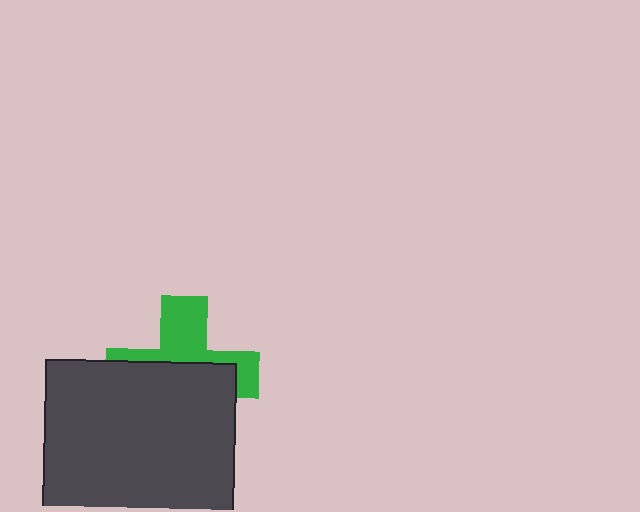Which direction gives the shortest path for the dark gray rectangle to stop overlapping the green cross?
Moving down gives the shortest separation.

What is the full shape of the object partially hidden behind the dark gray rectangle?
The partially hidden object is a green cross.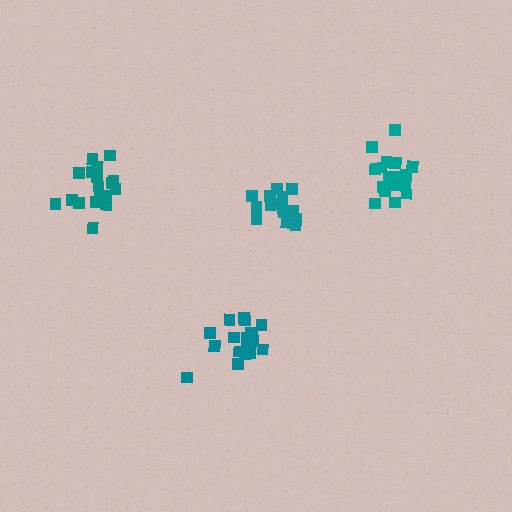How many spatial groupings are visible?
There are 4 spatial groupings.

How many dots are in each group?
Group 1: 20 dots, Group 2: 19 dots, Group 3: 19 dots, Group 4: 15 dots (73 total).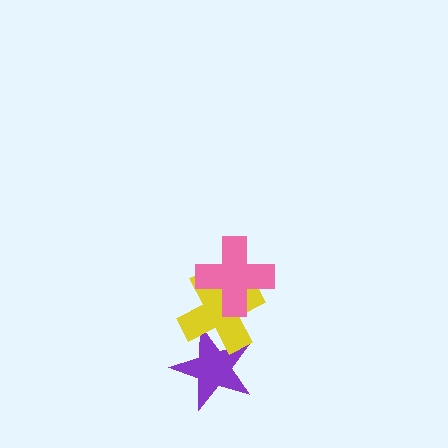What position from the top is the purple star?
The purple star is 3rd from the top.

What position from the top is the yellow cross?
The yellow cross is 2nd from the top.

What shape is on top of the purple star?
The yellow cross is on top of the purple star.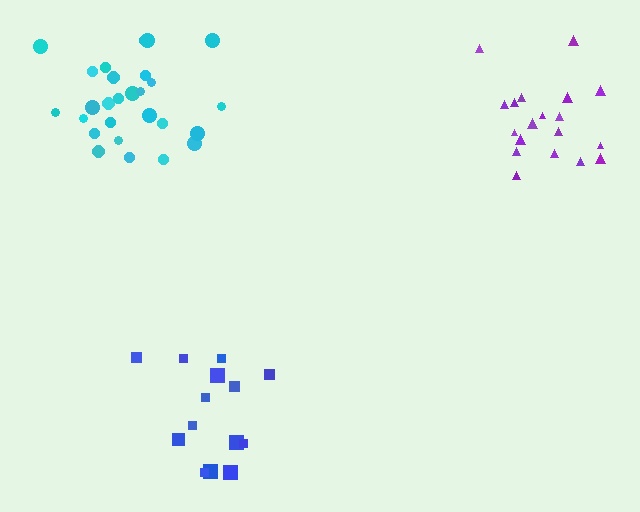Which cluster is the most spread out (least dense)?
Blue.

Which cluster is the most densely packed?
Cyan.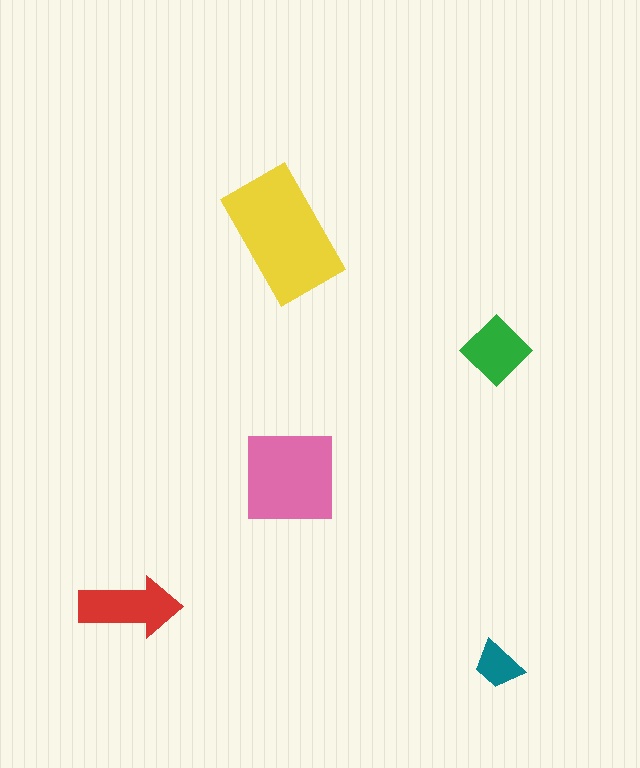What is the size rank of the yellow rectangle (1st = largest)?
1st.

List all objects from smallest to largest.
The teal trapezoid, the green diamond, the red arrow, the pink square, the yellow rectangle.